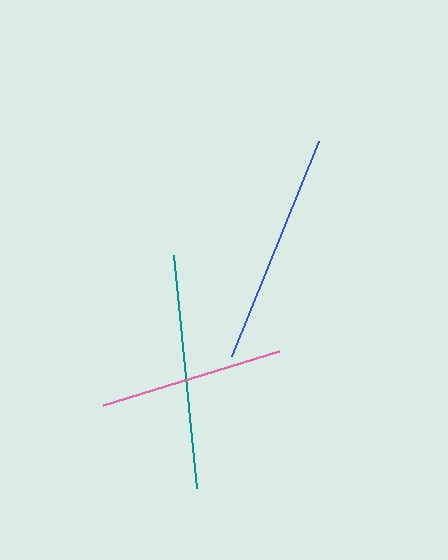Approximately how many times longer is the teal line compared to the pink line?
The teal line is approximately 1.3 times the length of the pink line.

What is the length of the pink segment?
The pink segment is approximately 184 pixels long.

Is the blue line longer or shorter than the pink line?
The blue line is longer than the pink line.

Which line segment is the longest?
The teal line is the longest at approximately 234 pixels.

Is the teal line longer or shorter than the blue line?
The teal line is longer than the blue line.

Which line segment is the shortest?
The pink line is the shortest at approximately 184 pixels.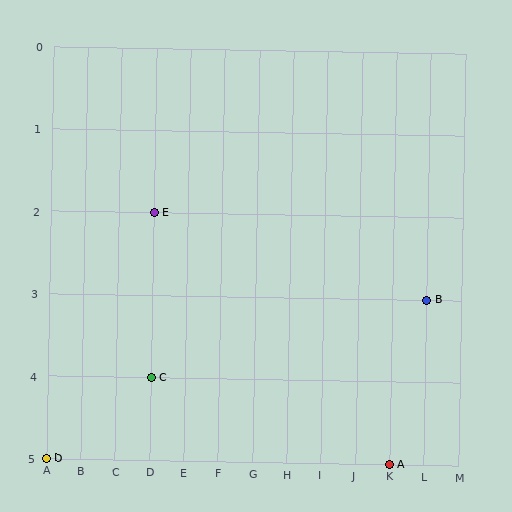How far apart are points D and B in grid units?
Points D and B are 11 columns and 2 rows apart (about 11.2 grid units diagonally).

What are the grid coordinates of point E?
Point E is at grid coordinates (D, 2).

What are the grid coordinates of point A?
Point A is at grid coordinates (K, 5).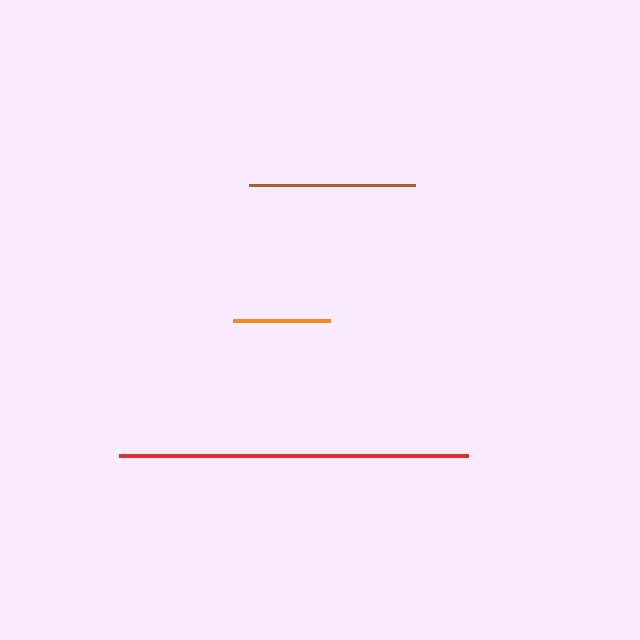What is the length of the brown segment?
The brown segment is approximately 166 pixels long.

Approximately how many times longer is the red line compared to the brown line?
The red line is approximately 2.1 times the length of the brown line.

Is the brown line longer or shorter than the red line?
The red line is longer than the brown line.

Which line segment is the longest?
The red line is the longest at approximately 349 pixels.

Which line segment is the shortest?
The orange line is the shortest at approximately 97 pixels.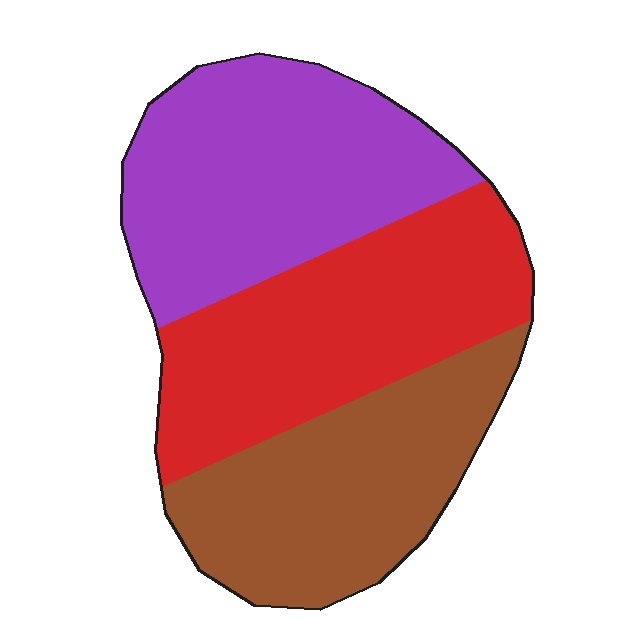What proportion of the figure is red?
Red takes up about one third (1/3) of the figure.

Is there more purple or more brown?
Purple.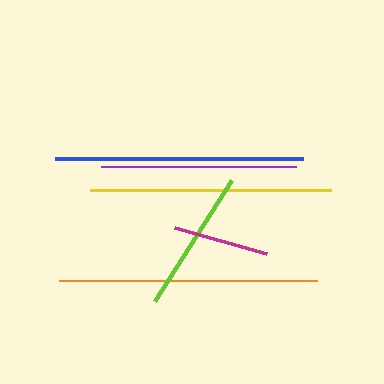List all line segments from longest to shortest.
From longest to shortest: orange, blue, yellow, purple, lime, magenta.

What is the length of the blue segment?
The blue segment is approximately 247 pixels long.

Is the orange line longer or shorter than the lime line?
The orange line is longer than the lime line.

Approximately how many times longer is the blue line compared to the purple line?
The blue line is approximately 1.3 times the length of the purple line.